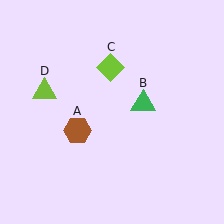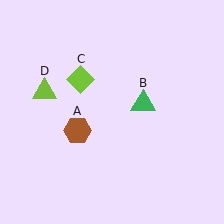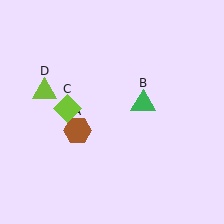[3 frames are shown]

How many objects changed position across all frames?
1 object changed position: lime diamond (object C).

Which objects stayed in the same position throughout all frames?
Brown hexagon (object A) and green triangle (object B) and lime triangle (object D) remained stationary.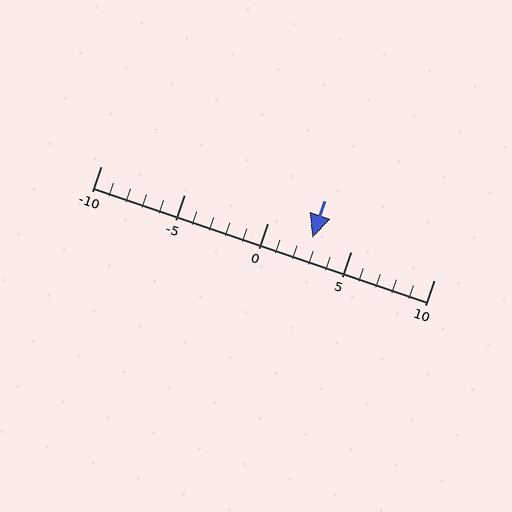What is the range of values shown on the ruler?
The ruler shows values from -10 to 10.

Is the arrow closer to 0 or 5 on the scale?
The arrow is closer to 5.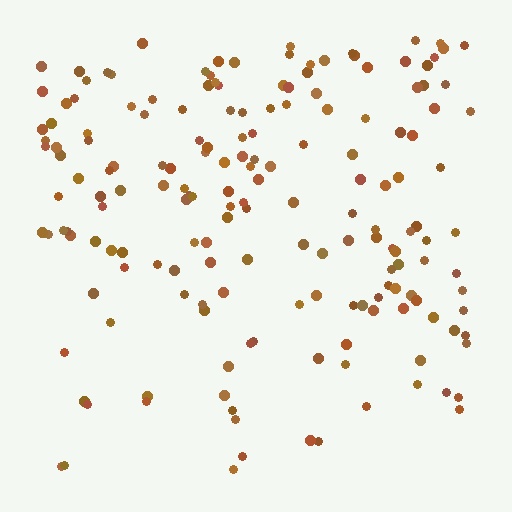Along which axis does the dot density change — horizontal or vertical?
Vertical.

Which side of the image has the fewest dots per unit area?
The bottom.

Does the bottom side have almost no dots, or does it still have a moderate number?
Still a moderate number, just noticeably fewer than the top.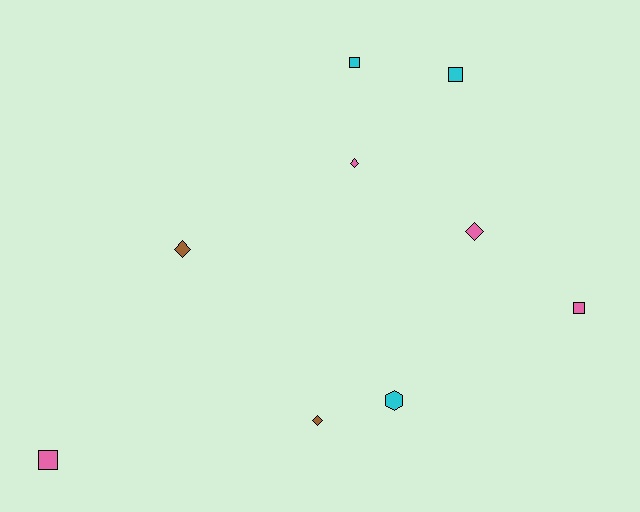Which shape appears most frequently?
Square, with 4 objects.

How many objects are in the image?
There are 9 objects.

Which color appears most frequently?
Pink, with 4 objects.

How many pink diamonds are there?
There are 2 pink diamonds.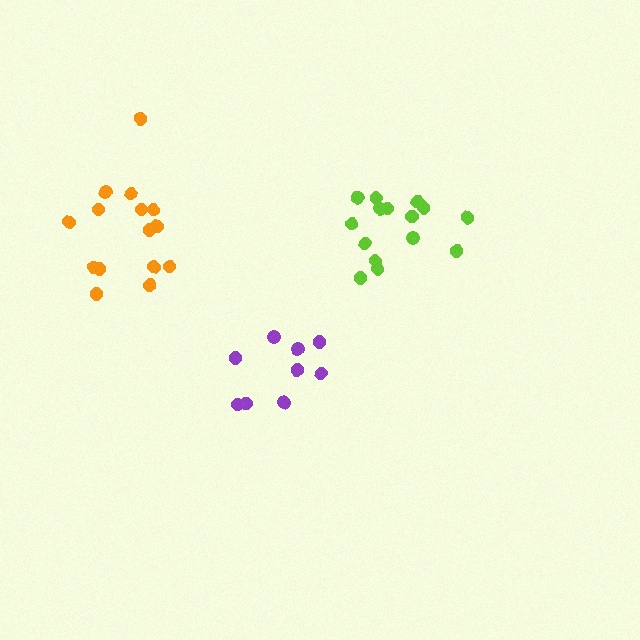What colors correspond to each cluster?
The clusters are colored: purple, lime, orange.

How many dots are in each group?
Group 1: 9 dots, Group 2: 15 dots, Group 3: 15 dots (39 total).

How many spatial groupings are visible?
There are 3 spatial groupings.